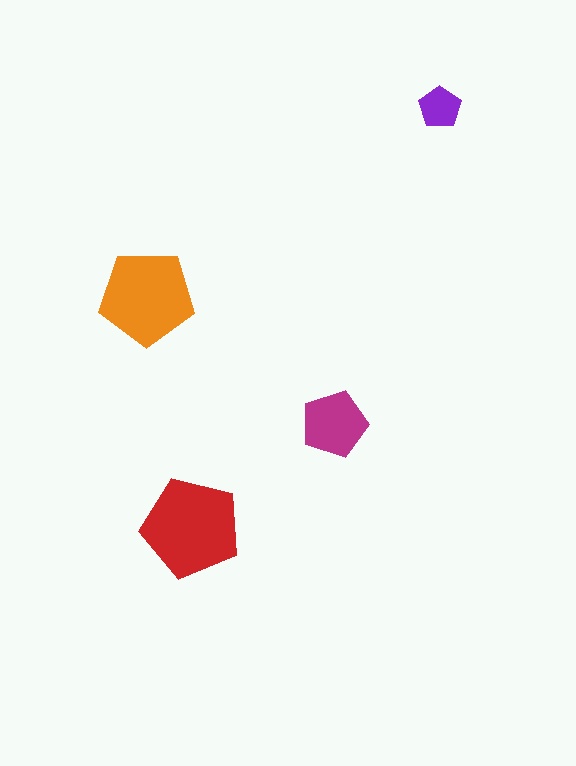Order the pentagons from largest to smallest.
the red one, the orange one, the magenta one, the purple one.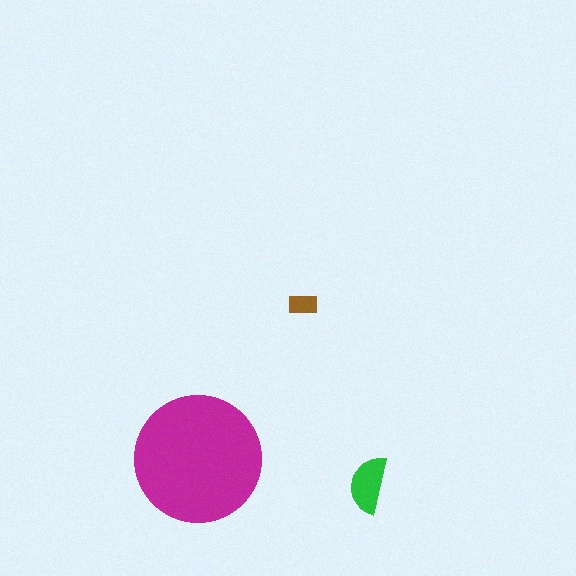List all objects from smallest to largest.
The brown rectangle, the green semicircle, the magenta circle.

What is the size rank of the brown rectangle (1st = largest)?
3rd.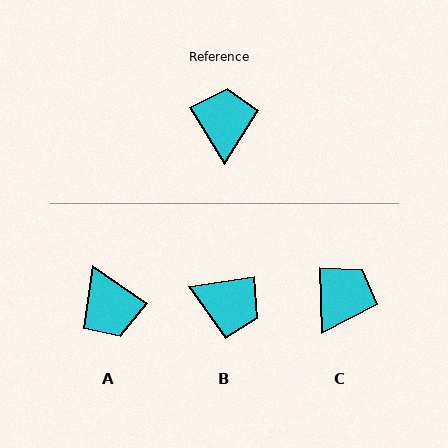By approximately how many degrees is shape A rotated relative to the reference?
Approximately 156 degrees clockwise.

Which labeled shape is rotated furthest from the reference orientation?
A, about 156 degrees away.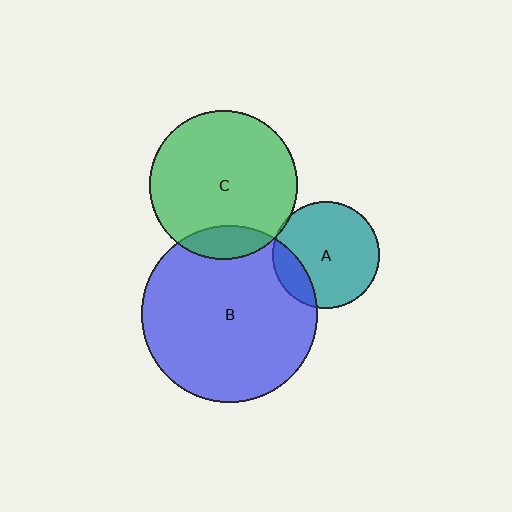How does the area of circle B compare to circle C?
Approximately 1.4 times.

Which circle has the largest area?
Circle B (blue).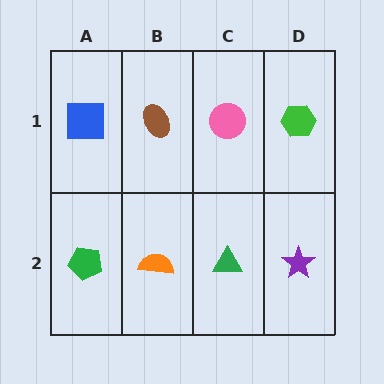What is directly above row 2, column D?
A green hexagon.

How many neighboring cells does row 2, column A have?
2.